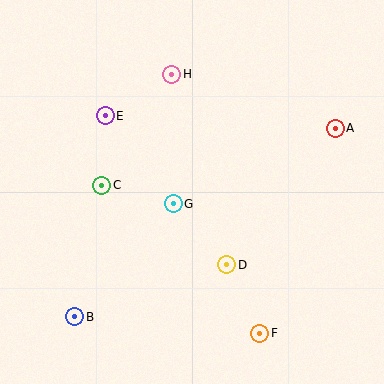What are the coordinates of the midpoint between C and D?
The midpoint between C and D is at (164, 225).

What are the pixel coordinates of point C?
Point C is at (102, 185).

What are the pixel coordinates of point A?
Point A is at (335, 128).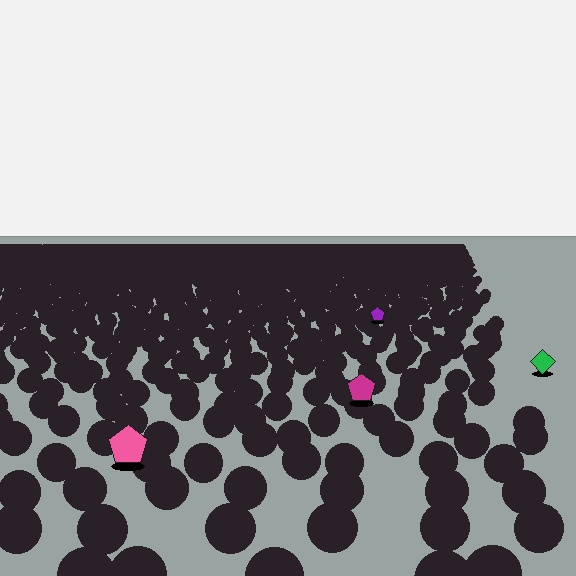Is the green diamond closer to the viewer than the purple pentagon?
Yes. The green diamond is closer — you can tell from the texture gradient: the ground texture is coarser near it.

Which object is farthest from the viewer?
The purple pentagon is farthest from the viewer. It appears smaller and the ground texture around it is denser.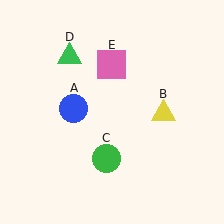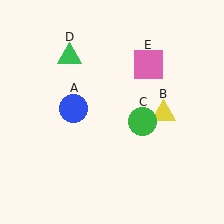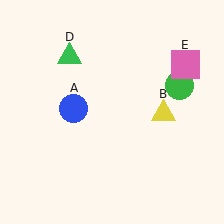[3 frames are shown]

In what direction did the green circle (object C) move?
The green circle (object C) moved up and to the right.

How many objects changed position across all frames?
2 objects changed position: green circle (object C), pink square (object E).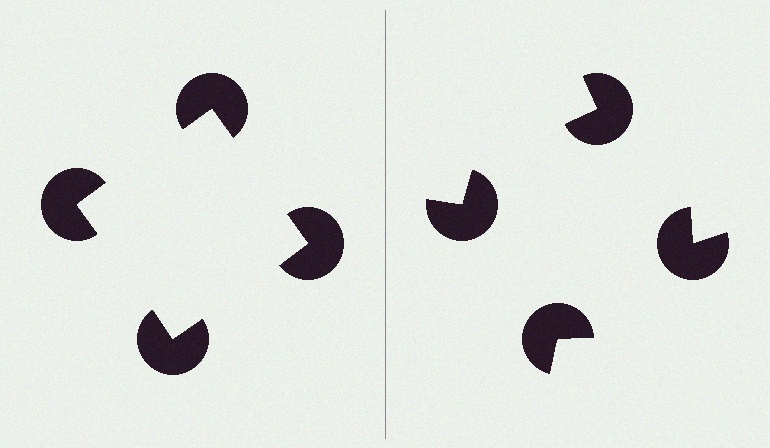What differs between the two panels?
The pac-man discs are positioned identically on both sides; only the wedge orientations differ. On the left they align to a square; on the right they are misaligned.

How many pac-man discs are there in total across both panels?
8 — 4 on each side.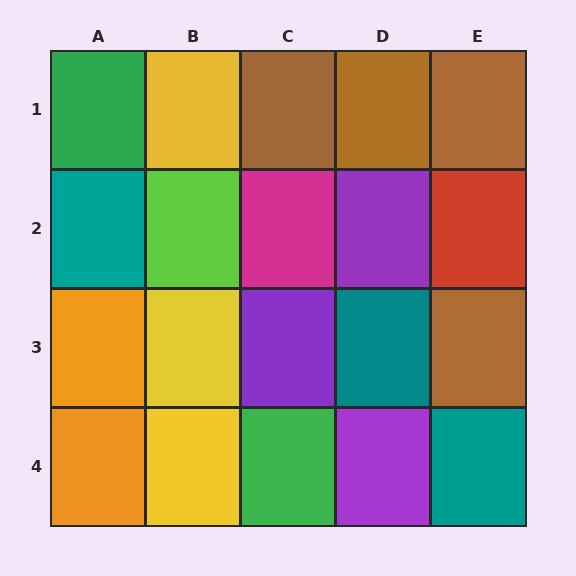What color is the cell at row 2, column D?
Purple.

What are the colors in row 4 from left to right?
Orange, yellow, green, purple, teal.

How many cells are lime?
1 cell is lime.